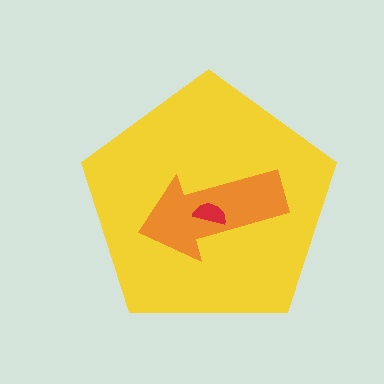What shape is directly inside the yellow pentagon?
The orange arrow.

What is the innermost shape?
The red semicircle.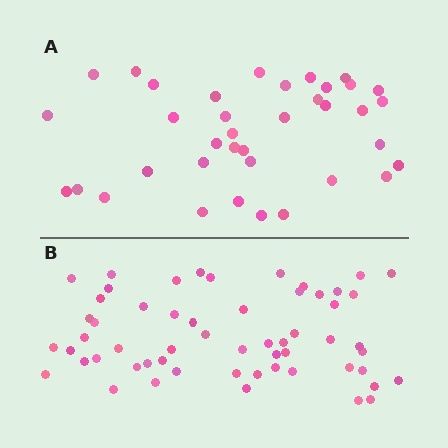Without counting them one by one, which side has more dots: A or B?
Region B (the bottom region) has more dots.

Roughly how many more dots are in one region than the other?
Region B has approximately 20 more dots than region A.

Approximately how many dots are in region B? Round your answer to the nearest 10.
About 60 dots. (The exact count is 57, which rounds to 60.)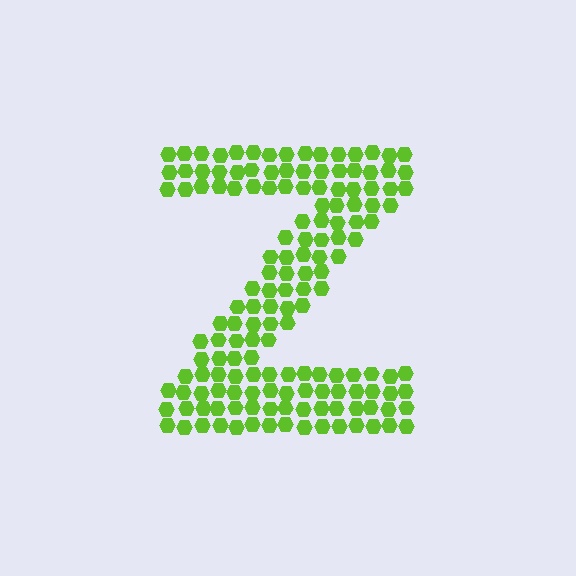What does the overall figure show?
The overall figure shows the letter Z.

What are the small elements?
The small elements are hexagons.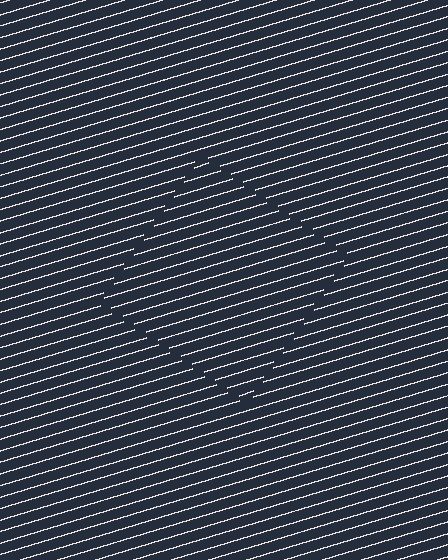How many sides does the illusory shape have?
4 sides — the line-ends trace a square.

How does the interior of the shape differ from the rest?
The interior of the shape contains the same grating, shifted by half a period — the contour is defined by the phase discontinuity where line-ends from the inner and outer gratings abut.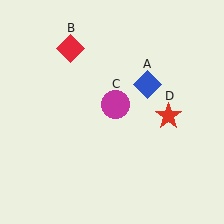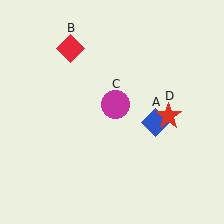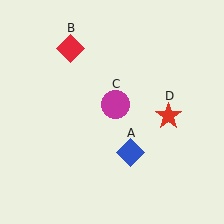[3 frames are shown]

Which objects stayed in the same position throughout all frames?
Red diamond (object B) and magenta circle (object C) and red star (object D) remained stationary.